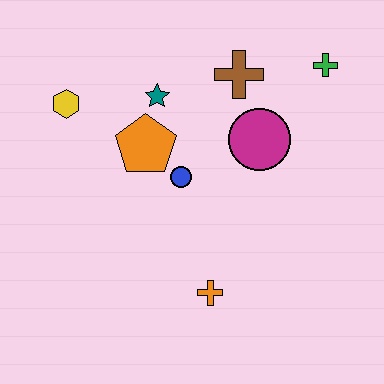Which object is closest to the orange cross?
The blue circle is closest to the orange cross.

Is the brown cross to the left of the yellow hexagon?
No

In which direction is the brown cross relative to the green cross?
The brown cross is to the left of the green cross.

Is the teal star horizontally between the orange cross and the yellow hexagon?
Yes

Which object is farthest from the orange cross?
The green cross is farthest from the orange cross.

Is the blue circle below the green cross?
Yes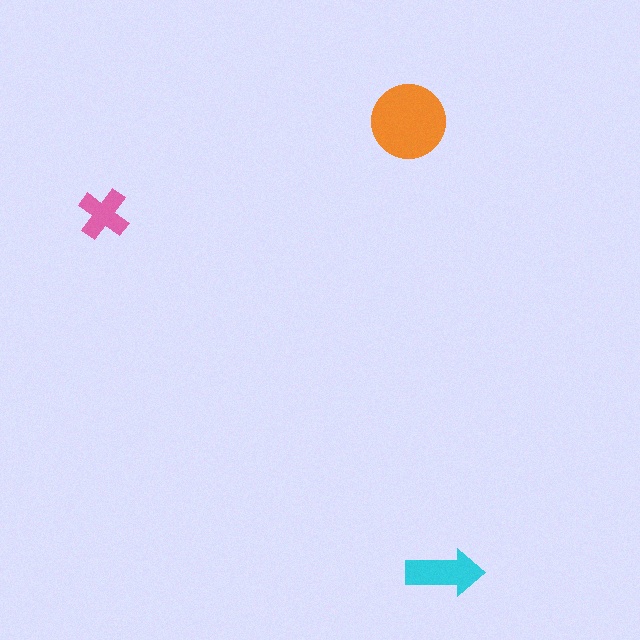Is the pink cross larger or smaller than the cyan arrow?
Smaller.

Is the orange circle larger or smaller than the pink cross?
Larger.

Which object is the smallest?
The pink cross.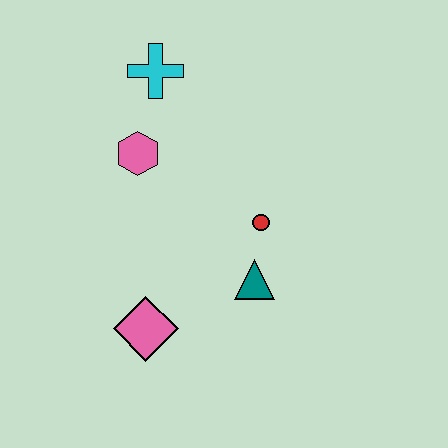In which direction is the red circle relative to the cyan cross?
The red circle is below the cyan cross.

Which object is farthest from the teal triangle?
The cyan cross is farthest from the teal triangle.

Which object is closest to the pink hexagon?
The cyan cross is closest to the pink hexagon.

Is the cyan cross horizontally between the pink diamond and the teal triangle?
Yes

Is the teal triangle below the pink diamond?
No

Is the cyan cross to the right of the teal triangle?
No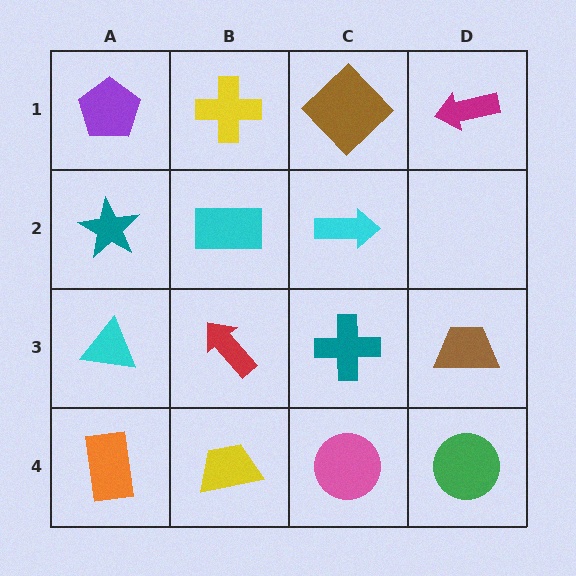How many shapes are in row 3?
4 shapes.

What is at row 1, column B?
A yellow cross.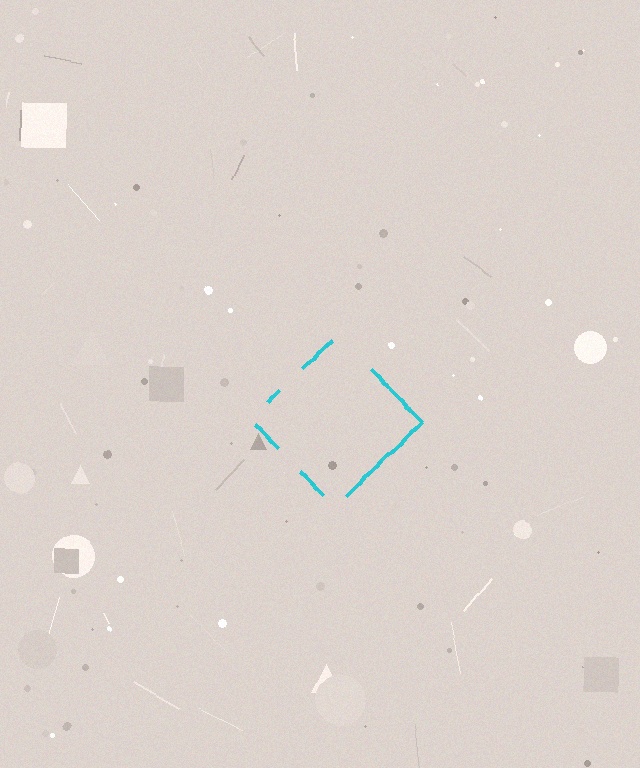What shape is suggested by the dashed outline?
The dashed outline suggests a diamond.